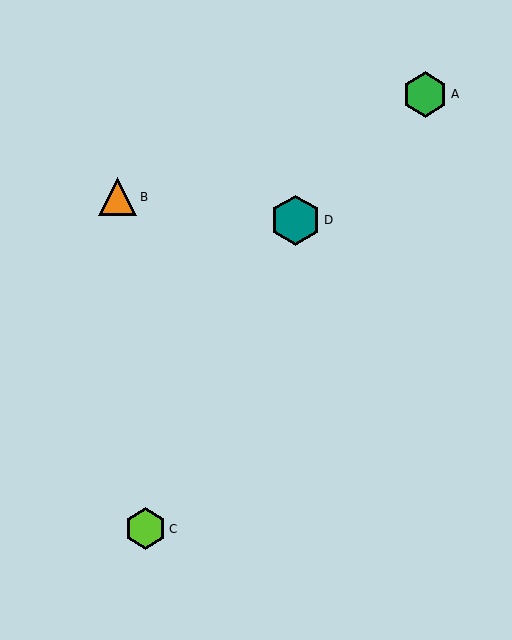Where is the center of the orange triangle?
The center of the orange triangle is at (117, 197).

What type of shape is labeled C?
Shape C is a lime hexagon.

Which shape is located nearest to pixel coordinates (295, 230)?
The teal hexagon (labeled D) at (296, 220) is nearest to that location.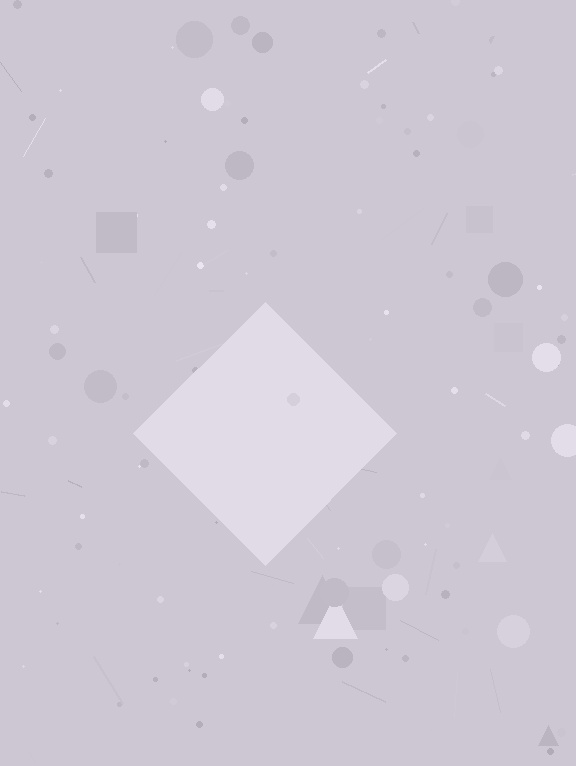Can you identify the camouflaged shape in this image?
The camouflaged shape is a diamond.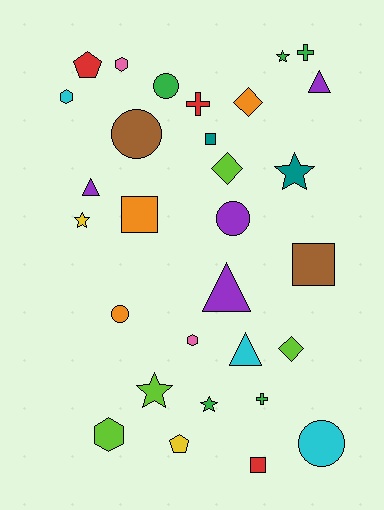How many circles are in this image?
There are 5 circles.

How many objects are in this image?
There are 30 objects.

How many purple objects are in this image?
There are 4 purple objects.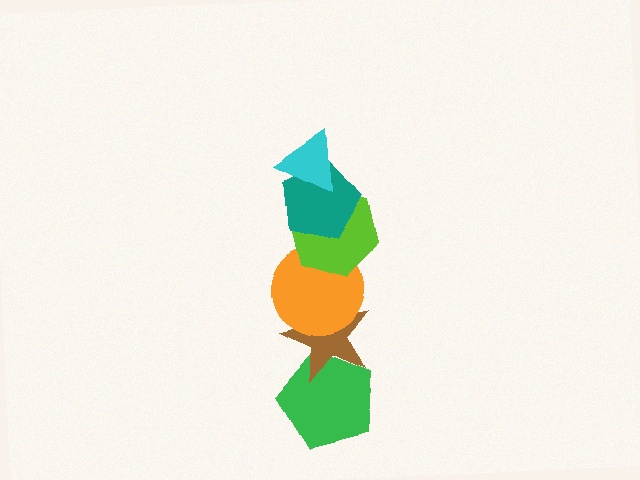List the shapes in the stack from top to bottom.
From top to bottom: the cyan triangle, the teal pentagon, the lime hexagon, the orange circle, the brown star, the green pentagon.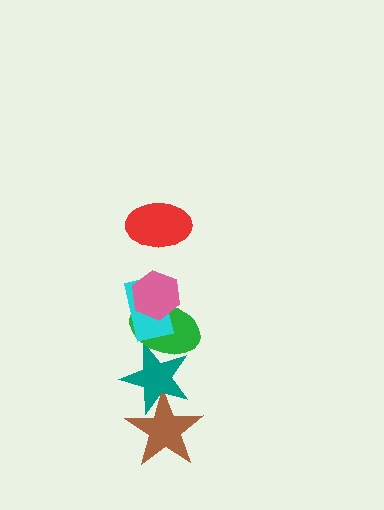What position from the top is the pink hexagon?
The pink hexagon is 2nd from the top.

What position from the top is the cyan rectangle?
The cyan rectangle is 3rd from the top.